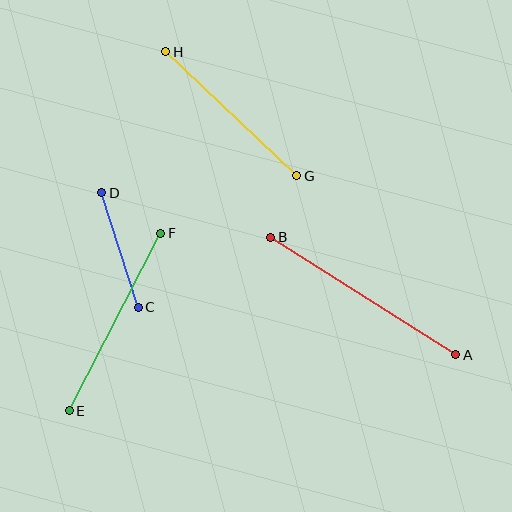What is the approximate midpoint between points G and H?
The midpoint is at approximately (231, 114) pixels.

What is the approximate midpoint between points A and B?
The midpoint is at approximately (363, 296) pixels.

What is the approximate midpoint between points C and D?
The midpoint is at approximately (120, 250) pixels.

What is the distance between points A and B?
The distance is approximately 219 pixels.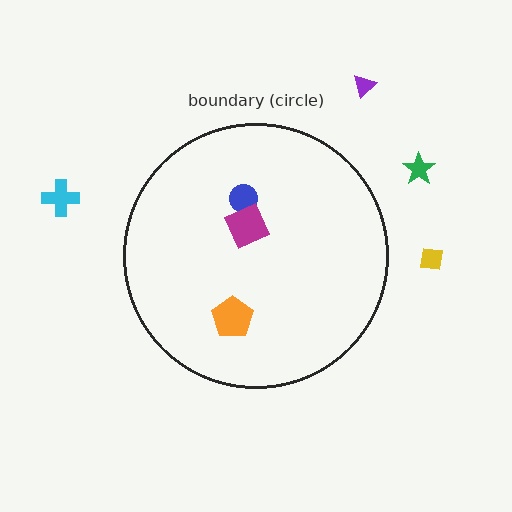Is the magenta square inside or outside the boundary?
Inside.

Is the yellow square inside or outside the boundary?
Outside.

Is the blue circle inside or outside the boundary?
Inside.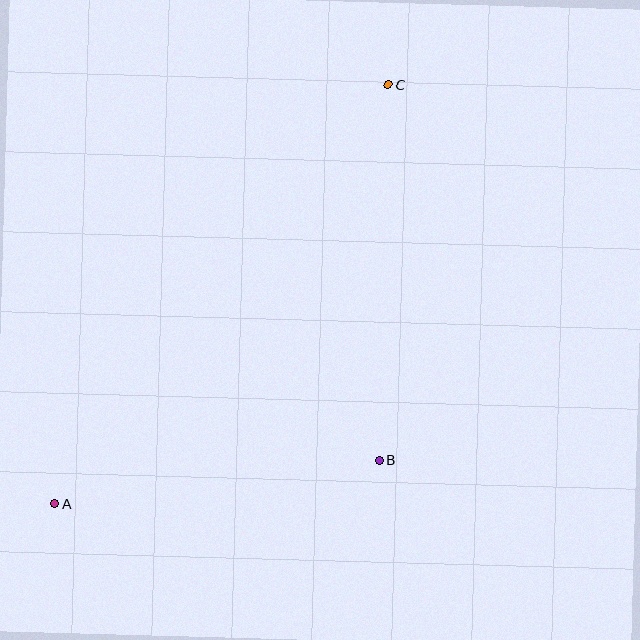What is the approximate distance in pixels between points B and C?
The distance between B and C is approximately 375 pixels.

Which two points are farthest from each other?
Points A and C are farthest from each other.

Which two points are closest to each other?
Points A and B are closest to each other.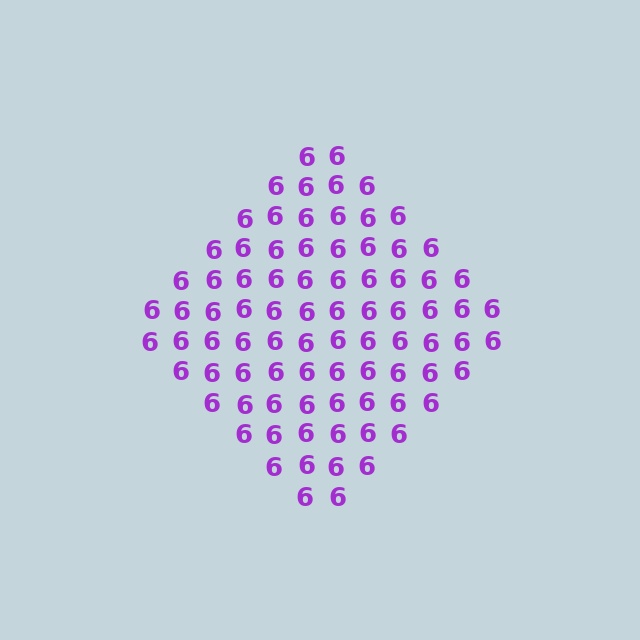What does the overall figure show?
The overall figure shows a diamond.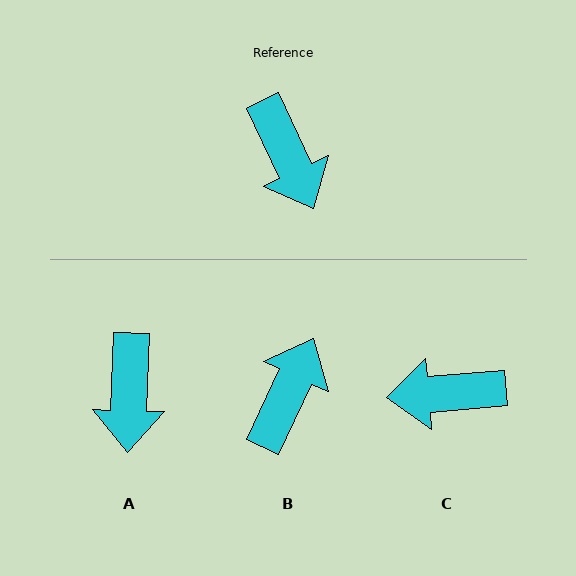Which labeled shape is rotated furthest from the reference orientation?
B, about 129 degrees away.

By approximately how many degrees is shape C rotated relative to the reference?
Approximately 111 degrees clockwise.